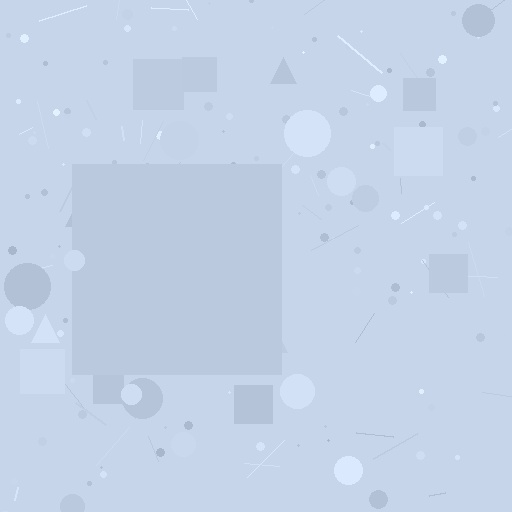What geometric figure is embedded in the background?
A square is embedded in the background.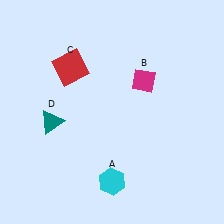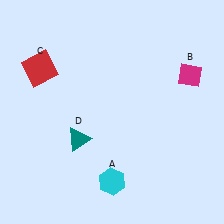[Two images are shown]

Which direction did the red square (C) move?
The red square (C) moved left.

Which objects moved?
The objects that moved are: the magenta diamond (B), the red square (C), the teal triangle (D).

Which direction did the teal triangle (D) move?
The teal triangle (D) moved right.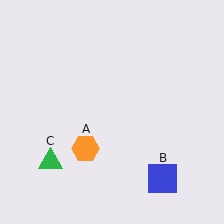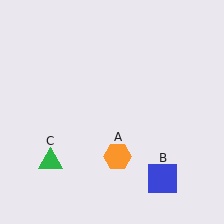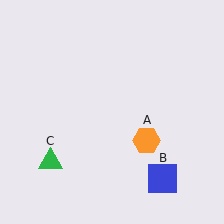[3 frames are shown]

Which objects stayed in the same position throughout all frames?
Blue square (object B) and green triangle (object C) remained stationary.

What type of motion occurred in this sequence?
The orange hexagon (object A) rotated counterclockwise around the center of the scene.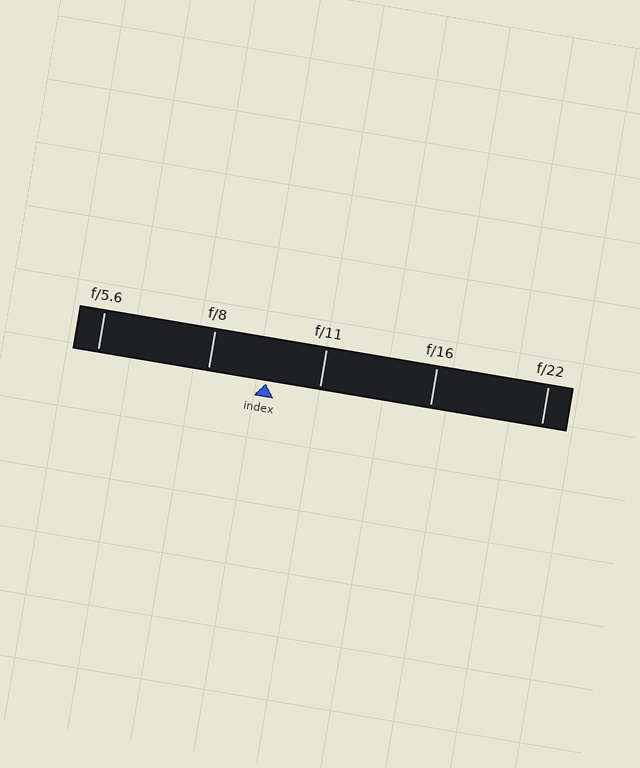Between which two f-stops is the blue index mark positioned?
The index mark is between f/8 and f/11.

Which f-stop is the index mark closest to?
The index mark is closest to f/11.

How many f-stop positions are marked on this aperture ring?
There are 5 f-stop positions marked.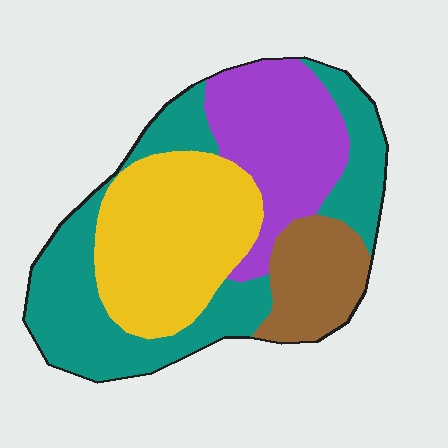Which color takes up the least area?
Brown, at roughly 15%.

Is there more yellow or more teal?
Teal.